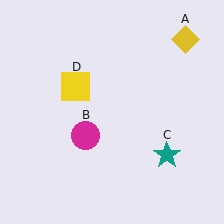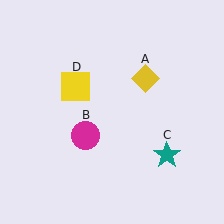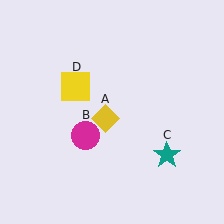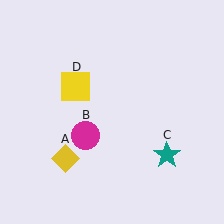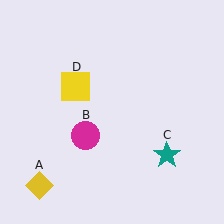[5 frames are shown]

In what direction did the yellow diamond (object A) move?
The yellow diamond (object A) moved down and to the left.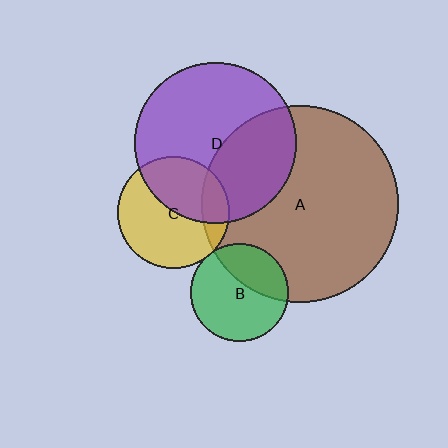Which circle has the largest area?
Circle A (brown).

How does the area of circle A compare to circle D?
Approximately 1.5 times.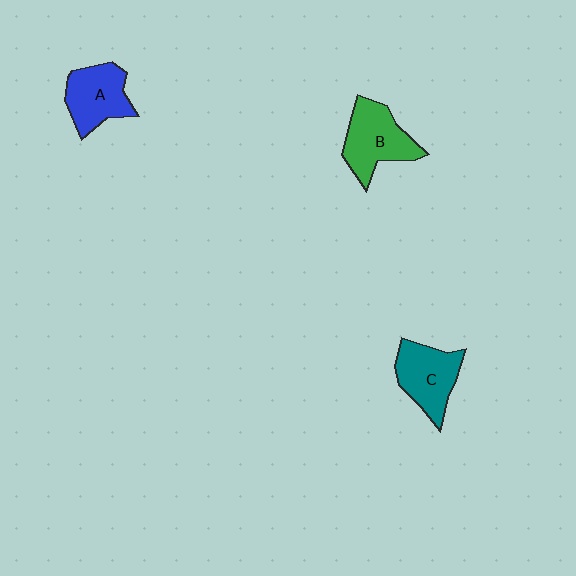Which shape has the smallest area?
Shape A (blue).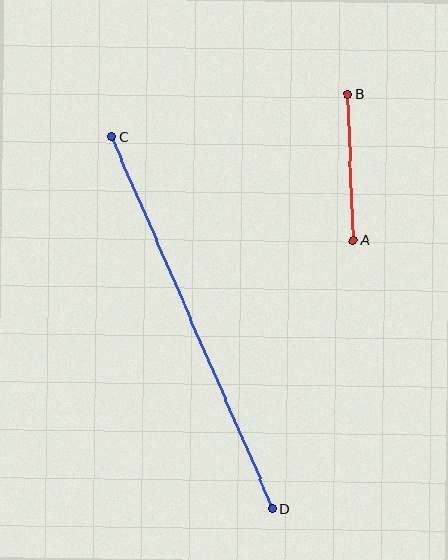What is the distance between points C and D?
The distance is approximately 406 pixels.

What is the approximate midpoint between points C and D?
The midpoint is at approximately (192, 322) pixels.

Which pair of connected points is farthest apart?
Points C and D are farthest apart.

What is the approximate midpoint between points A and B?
The midpoint is at approximately (351, 167) pixels.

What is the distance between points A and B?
The distance is approximately 146 pixels.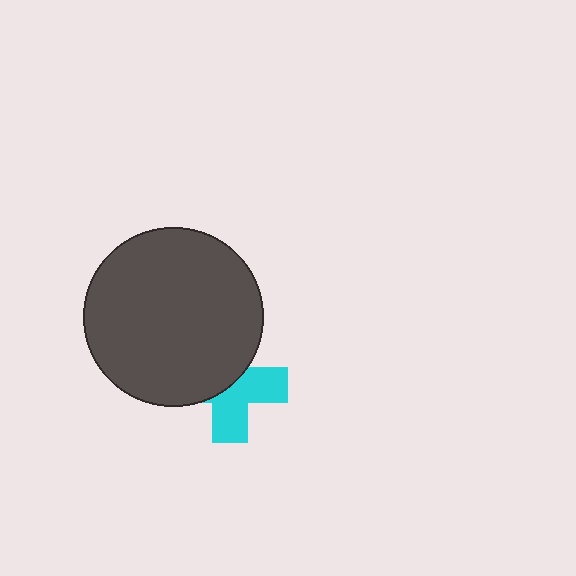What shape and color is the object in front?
The object in front is a dark gray circle.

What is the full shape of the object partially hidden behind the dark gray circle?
The partially hidden object is a cyan cross.